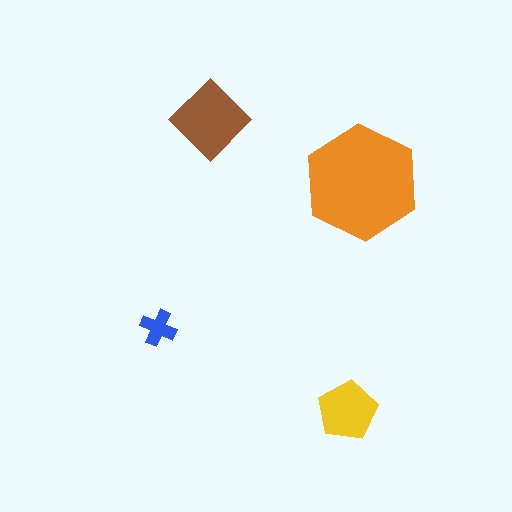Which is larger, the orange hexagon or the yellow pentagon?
The orange hexagon.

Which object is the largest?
The orange hexagon.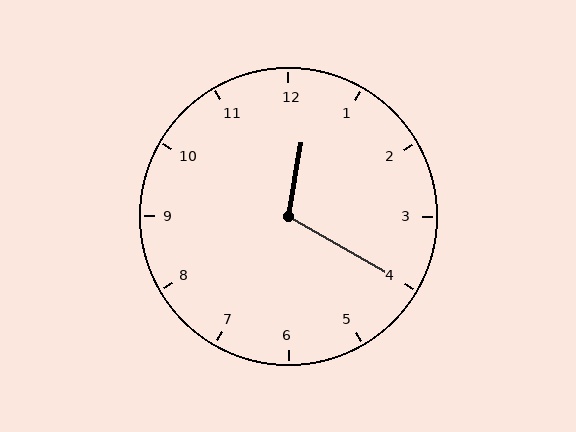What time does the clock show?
12:20.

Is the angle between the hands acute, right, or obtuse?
It is obtuse.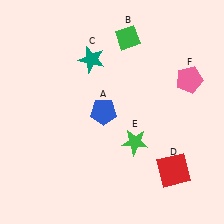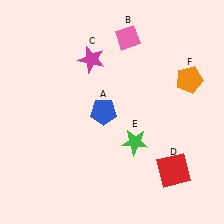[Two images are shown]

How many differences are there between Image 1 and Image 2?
There are 3 differences between the two images.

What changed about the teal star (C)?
In Image 1, C is teal. In Image 2, it changed to magenta.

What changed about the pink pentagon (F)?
In Image 1, F is pink. In Image 2, it changed to orange.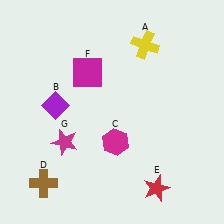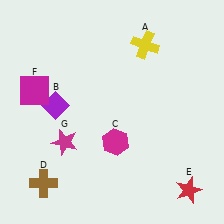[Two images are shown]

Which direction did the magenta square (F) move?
The magenta square (F) moved left.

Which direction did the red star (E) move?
The red star (E) moved right.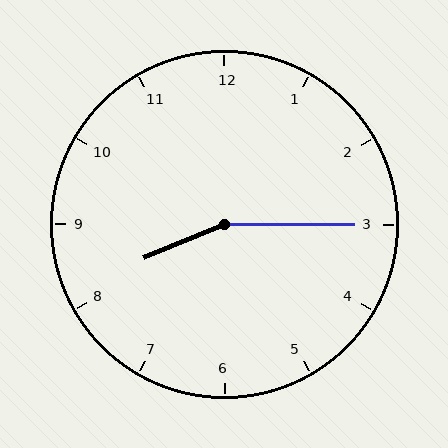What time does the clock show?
8:15.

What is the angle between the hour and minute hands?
Approximately 158 degrees.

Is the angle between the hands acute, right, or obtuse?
It is obtuse.